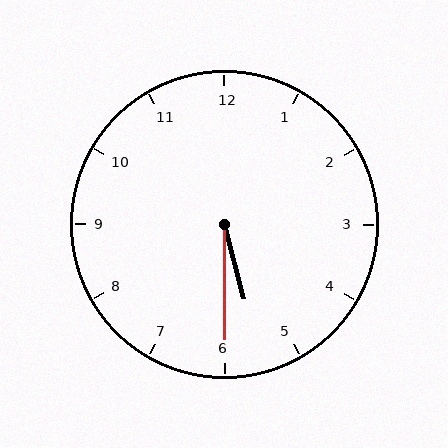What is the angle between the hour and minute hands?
Approximately 15 degrees.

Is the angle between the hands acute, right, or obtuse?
It is acute.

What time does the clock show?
5:30.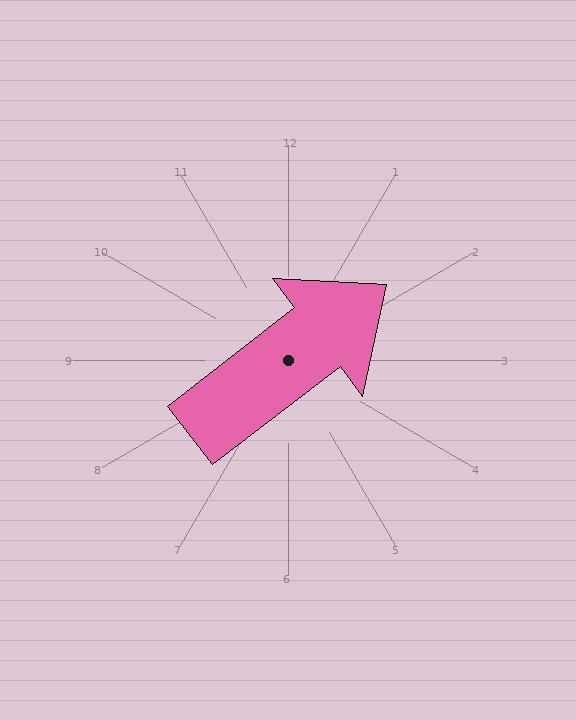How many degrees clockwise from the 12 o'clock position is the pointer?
Approximately 52 degrees.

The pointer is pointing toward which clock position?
Roughly 2 o'clock.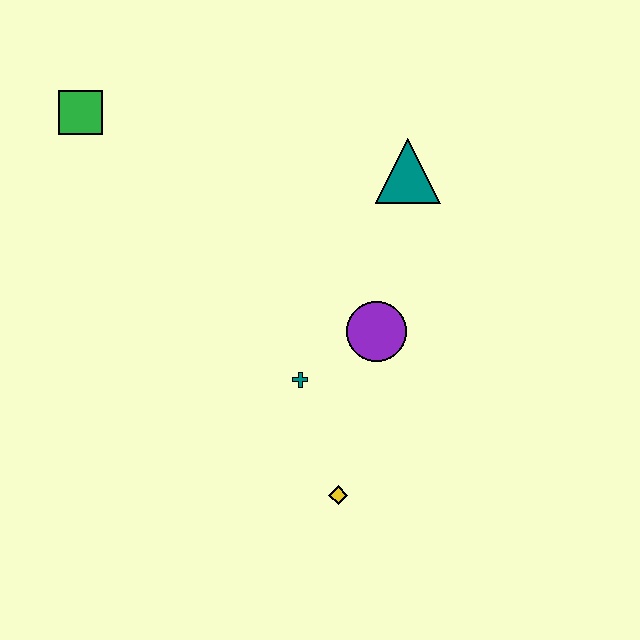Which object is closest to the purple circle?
The teal cross is closest to the purple circle.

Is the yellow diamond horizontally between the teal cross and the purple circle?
Yes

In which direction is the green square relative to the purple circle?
The green square is to the left of the purple circle.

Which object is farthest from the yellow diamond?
The green square is farthest from the yellow diamond.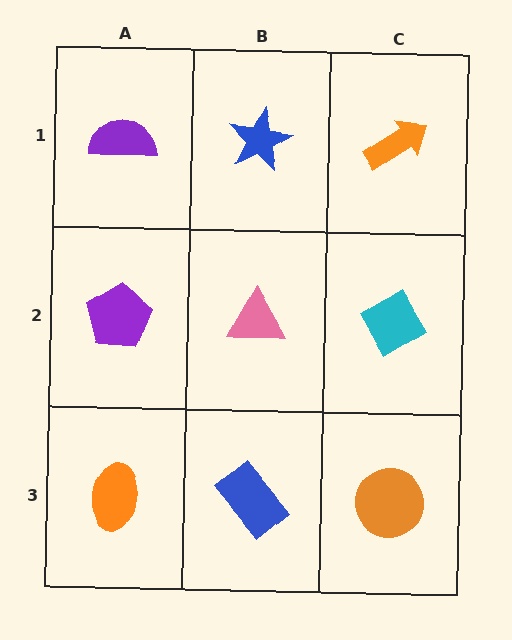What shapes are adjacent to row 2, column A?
A purple semicircle (row 1, column A), an orange ellipse (row 3, column A), a pink triangle (row 2, column B).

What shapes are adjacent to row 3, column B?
A pink triangle (row 2, column B), an orange ellipse (row 3, column A), an orange circle (row 3, column C).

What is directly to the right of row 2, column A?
A pink triangle.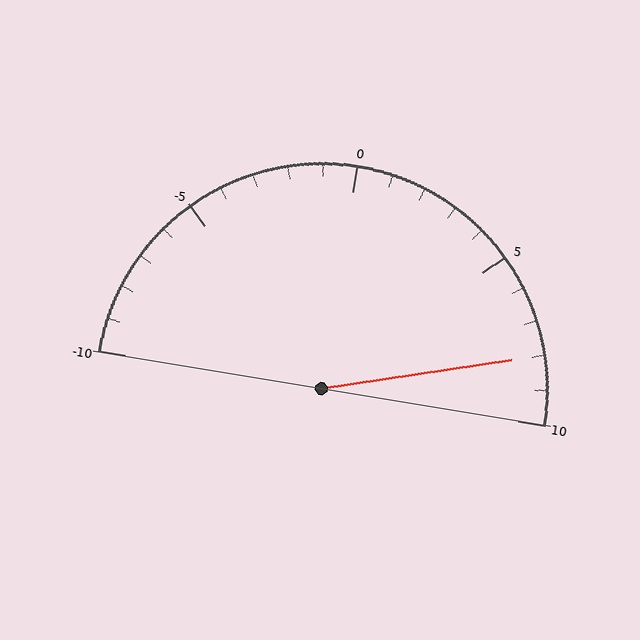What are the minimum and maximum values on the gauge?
The gauge ranges from -10 to 10.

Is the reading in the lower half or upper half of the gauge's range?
The reading is in the upper half of the range (-10 to 10).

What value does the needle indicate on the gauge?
The needle indicates approximately 8.